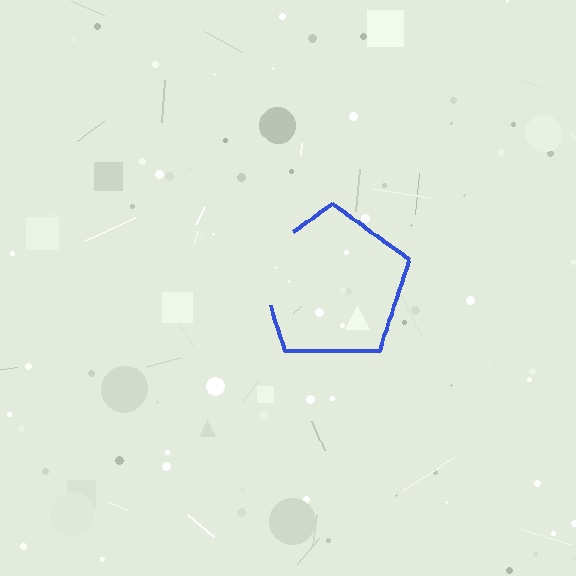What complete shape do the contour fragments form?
The contour fragments form a pentagon.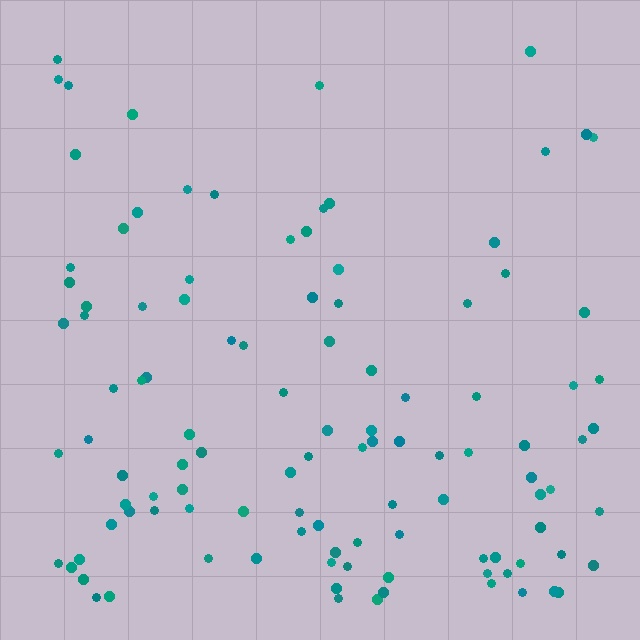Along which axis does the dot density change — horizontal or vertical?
Vertical.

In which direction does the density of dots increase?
From top to bottom, with the bottom side densest.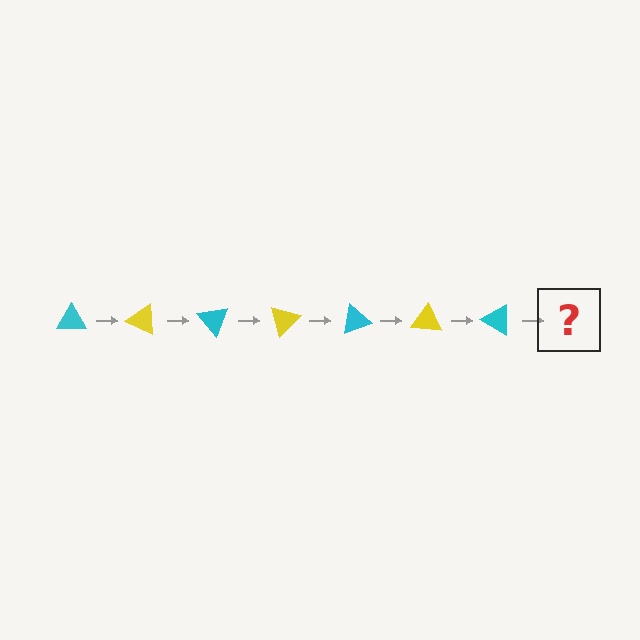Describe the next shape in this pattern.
It should be a yellow triangle, rotated 175 degrees from the start.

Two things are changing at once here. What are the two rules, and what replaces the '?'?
The two rules are that it rotates 25 degrees each step and the color cycles through cyan and yellow. The '?' should be a yellow triangle, rotated 175 degrees from the start.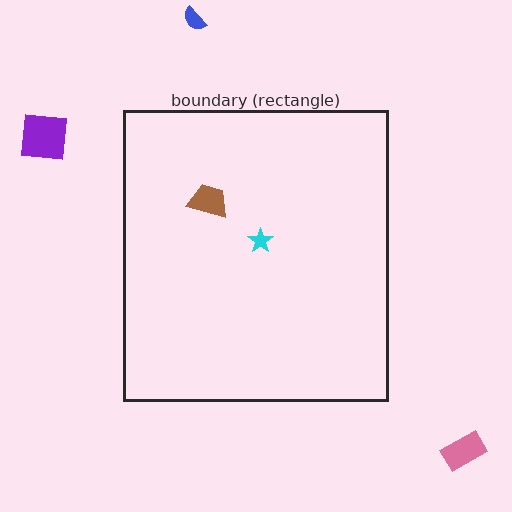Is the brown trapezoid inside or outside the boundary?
Inside.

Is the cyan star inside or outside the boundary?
Inside.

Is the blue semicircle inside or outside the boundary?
Outside.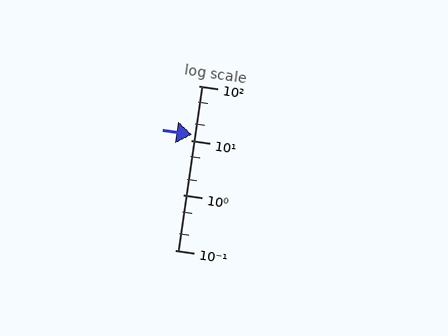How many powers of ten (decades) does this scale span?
The scale spans 3 decades, from 0.1 to 100.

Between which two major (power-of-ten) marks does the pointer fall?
The pointer is between 10 and 100.